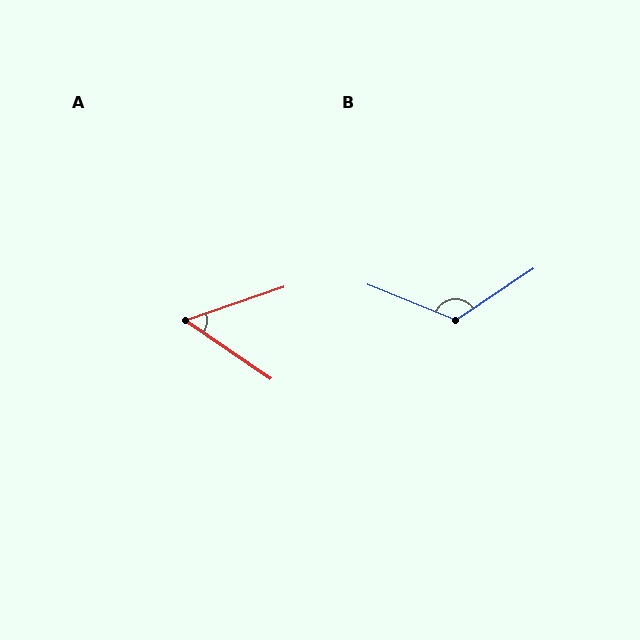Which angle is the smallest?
A, at approximately 53 degrees.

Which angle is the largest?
B, at approximately 124 degrees.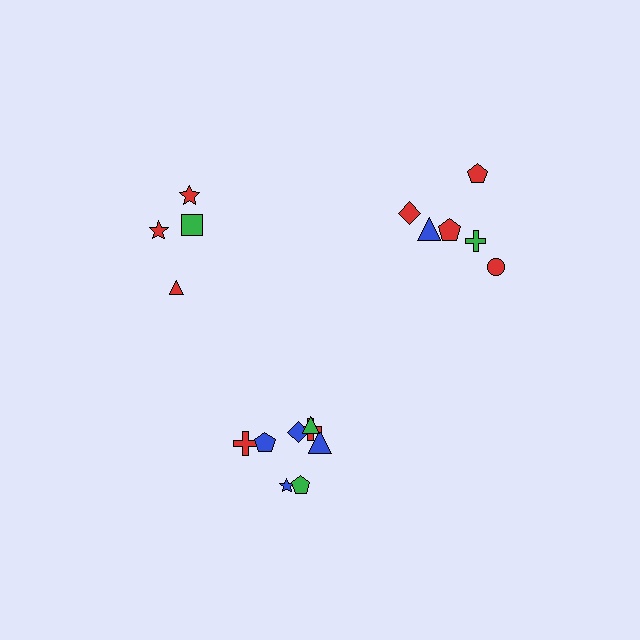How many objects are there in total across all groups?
There are 18 objects.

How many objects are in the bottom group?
There are 8 objects.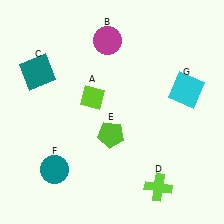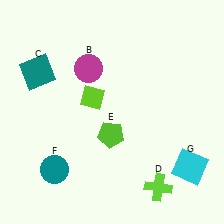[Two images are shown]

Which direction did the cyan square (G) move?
The cyan square (G) moved down.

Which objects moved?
The objects that moved are: the magenta circle (B), the cyan square (G).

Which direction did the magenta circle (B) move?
The magenta circle (B) moved down.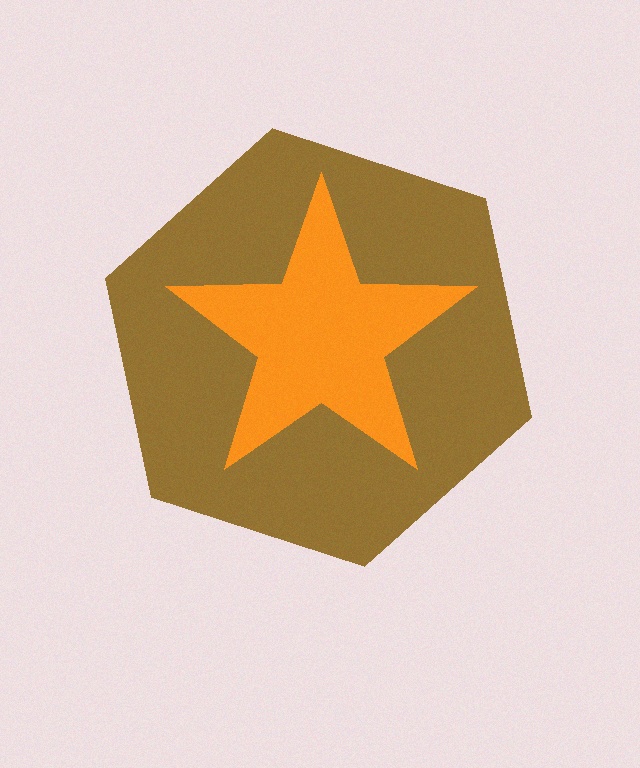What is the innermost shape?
The orange star.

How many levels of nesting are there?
2.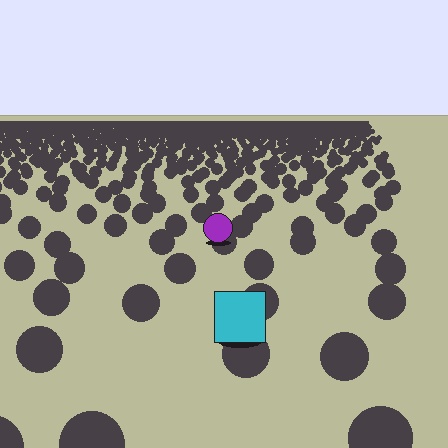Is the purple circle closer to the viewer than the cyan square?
No. The cyan square is closer — you can tell from the texture gradient: the ground texture is coarser near it.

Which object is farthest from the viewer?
The purple circle is farthest from the viewer. It appears smaller and the ground texture around it is denser.